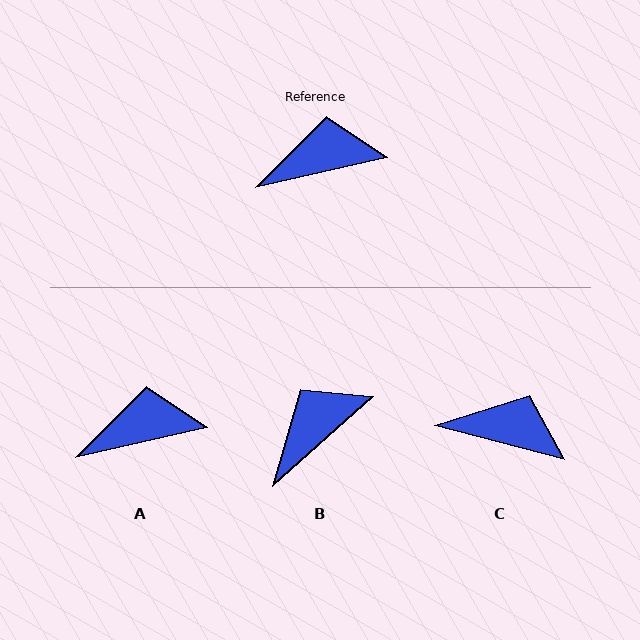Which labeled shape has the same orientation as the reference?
A.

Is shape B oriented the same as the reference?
No, it is off by about 29 degrees.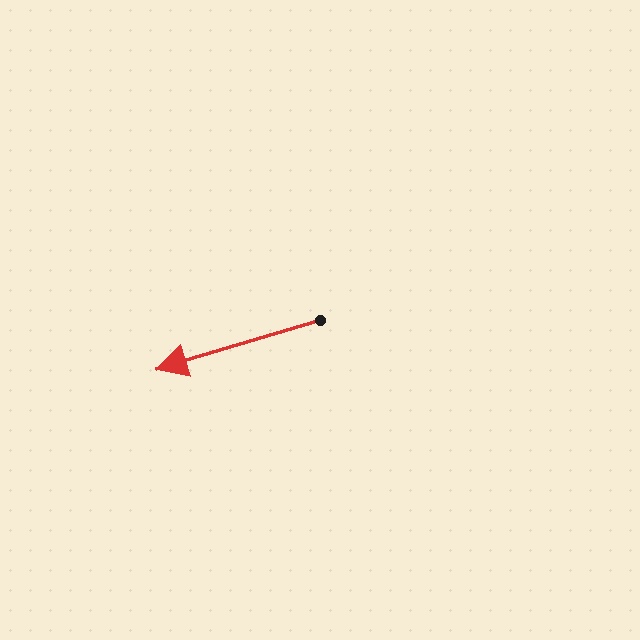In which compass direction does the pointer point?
West.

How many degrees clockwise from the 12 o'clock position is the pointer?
Approximately 253 degrees.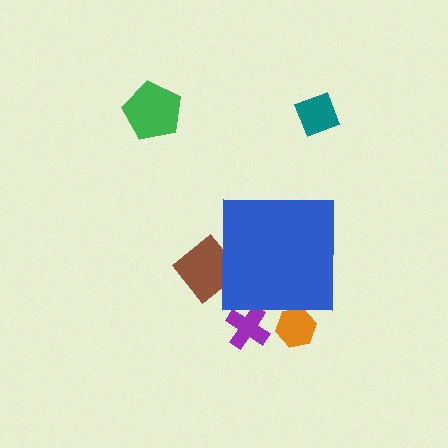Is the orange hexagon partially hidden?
Yes, the orange hexagon is partially hidden behind the blue square.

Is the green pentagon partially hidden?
No, the green pentagon is fully visible.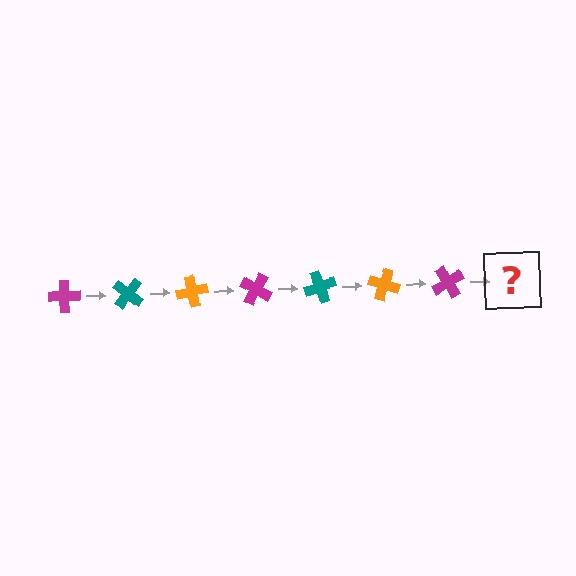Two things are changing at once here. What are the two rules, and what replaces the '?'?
The two rules are that it rotates 40 degrees each step and the color cycles through magenta, teal, and orange. The '?' should be a teal cross, rotated 280 degrees from the start.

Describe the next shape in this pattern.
It should be a teal cross, rotated 280 degrees from the start.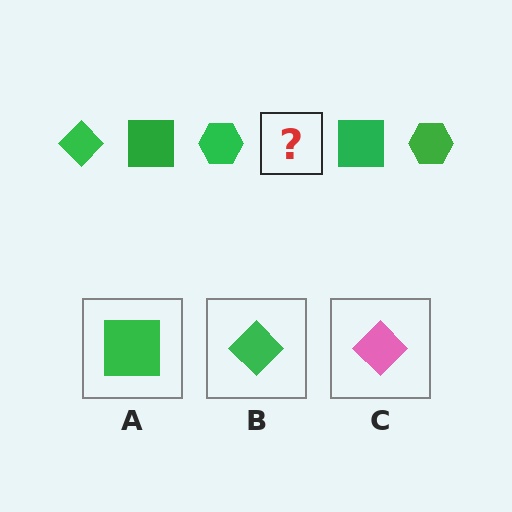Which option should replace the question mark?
Option B.